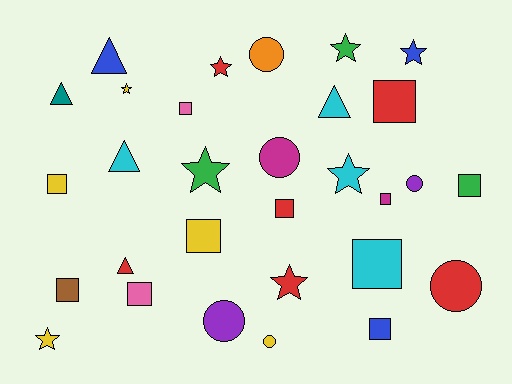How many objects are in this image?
There are 30 objects.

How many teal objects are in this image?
There is 1 teal object.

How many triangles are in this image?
There are 5 triangles.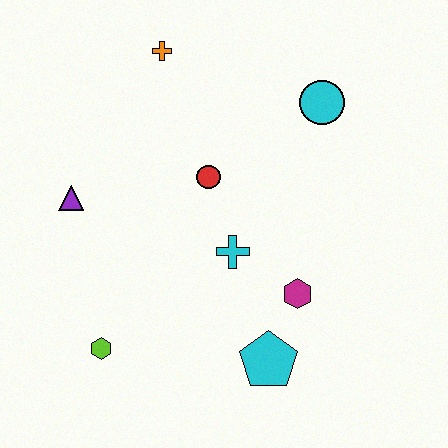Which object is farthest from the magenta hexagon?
The orange cross is farthest from the magenta hexagon.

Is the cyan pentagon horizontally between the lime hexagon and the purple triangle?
No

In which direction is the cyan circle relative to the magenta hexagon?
The cyan circle is above the magenta hexagon.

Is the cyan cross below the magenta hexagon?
No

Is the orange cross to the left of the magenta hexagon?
Yes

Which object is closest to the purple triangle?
The red circle is closest to the purple triangle.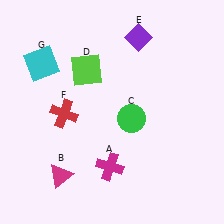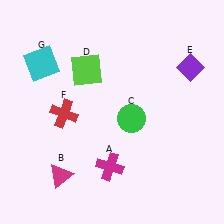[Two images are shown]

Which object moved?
The purple diamond (E) moved right.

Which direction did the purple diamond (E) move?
The purple diamond (E) moved right.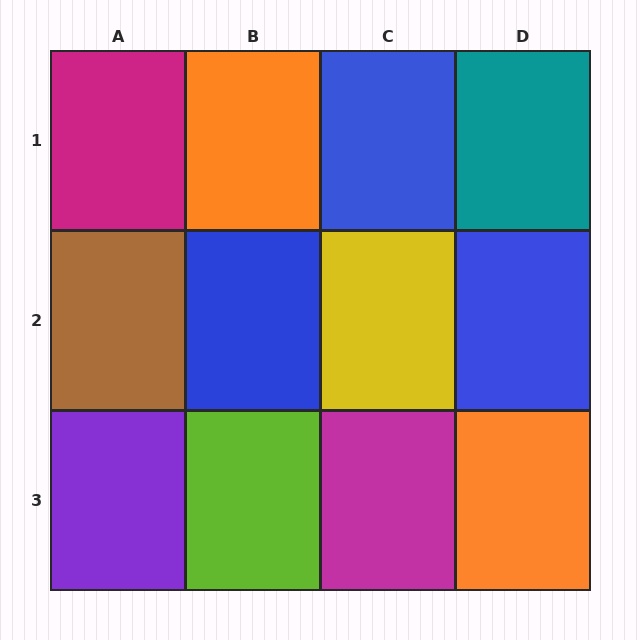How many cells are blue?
3 cells are blue.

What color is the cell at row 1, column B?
Orange.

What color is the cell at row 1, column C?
Blue.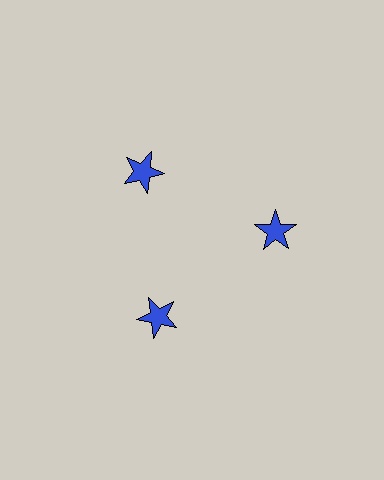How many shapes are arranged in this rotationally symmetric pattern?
There are 3 shapes, arranged in 3 groups of 1.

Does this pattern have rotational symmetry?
Yes, this pattern has 3-fold rotational symmetry. It looks the same after rotating 120 degrees around the center.